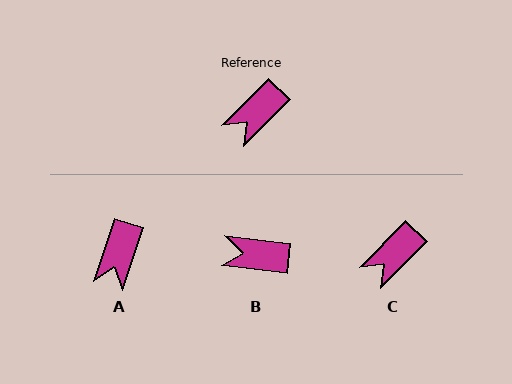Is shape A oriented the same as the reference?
No, it is off by about 26 degrees.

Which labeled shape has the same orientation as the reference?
C.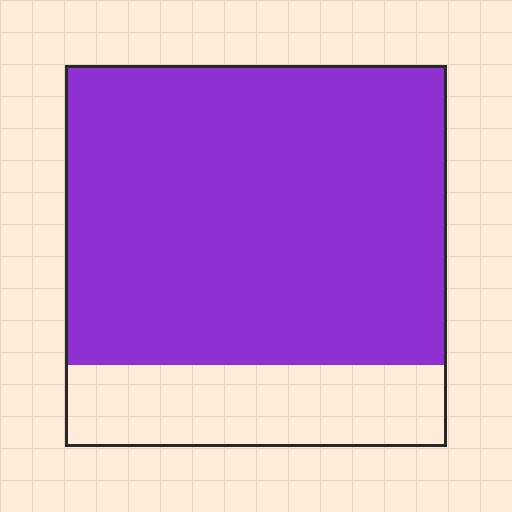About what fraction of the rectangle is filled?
About four fifths (4/5).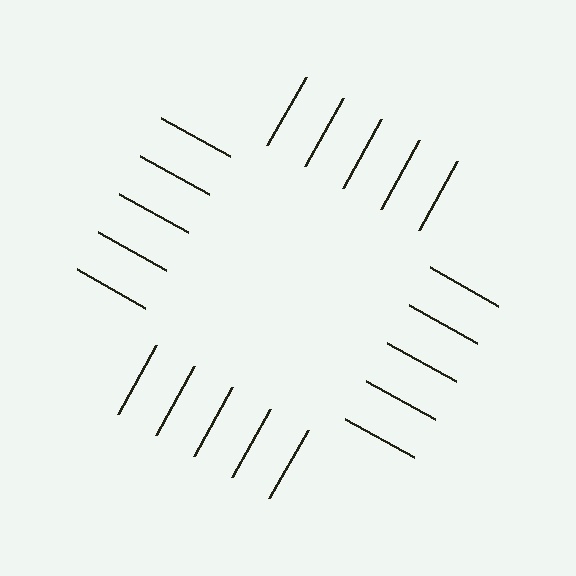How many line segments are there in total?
20 — 5 along each of the 4 edges.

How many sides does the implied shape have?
4 sides — the line-ends trace a square.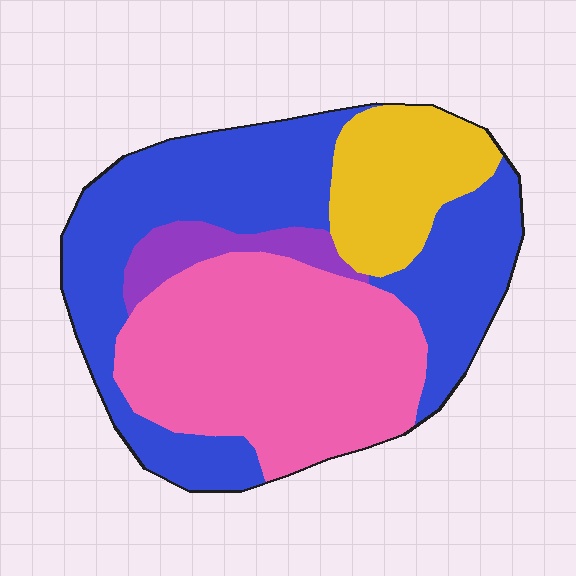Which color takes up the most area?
Blue, at roughly 40%.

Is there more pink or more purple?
Pink.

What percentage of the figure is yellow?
Yellow covers 15% of the figure.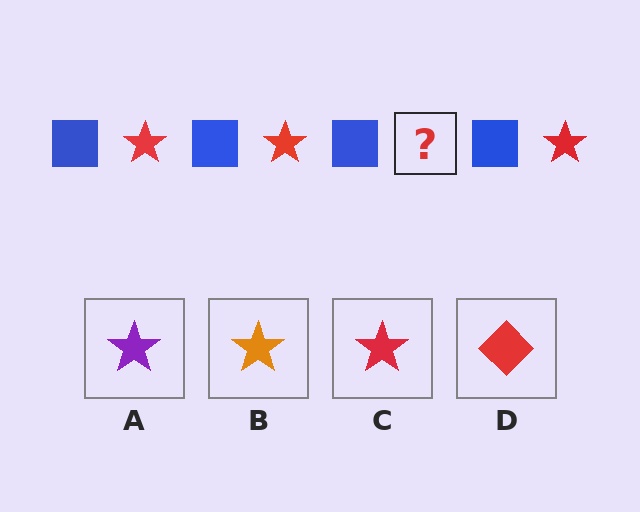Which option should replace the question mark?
Option C.